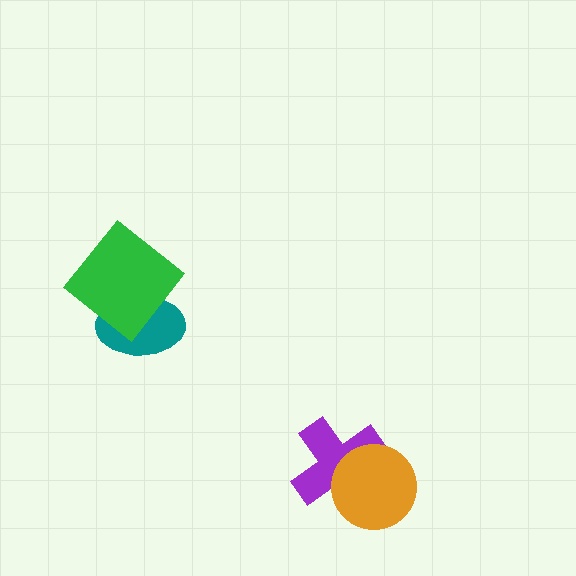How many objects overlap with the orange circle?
1 object overlaps with the orange circle.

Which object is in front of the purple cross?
The orange circle is in front of the purple cross.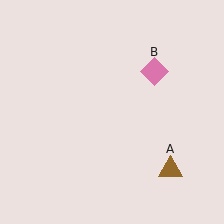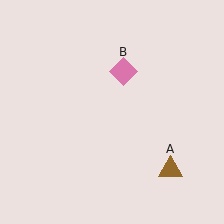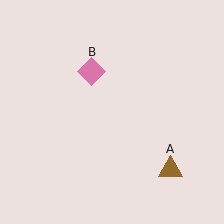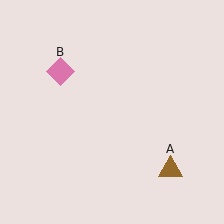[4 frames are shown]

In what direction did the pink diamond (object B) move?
The pink diamond (object B) moved left.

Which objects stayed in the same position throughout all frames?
Brown triangle (object A) remained stationary.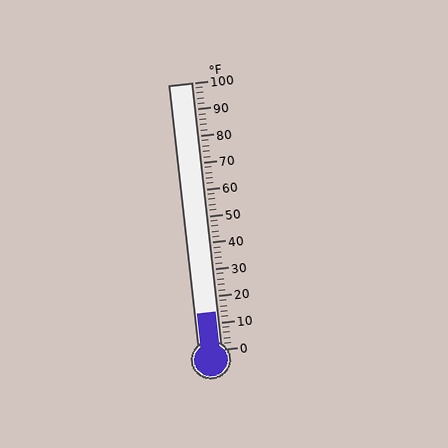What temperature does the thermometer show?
The thermometer shows approximately 14°F.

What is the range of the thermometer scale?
The thermometer scale ranges from 0°F to 100°F.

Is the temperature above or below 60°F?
The temperature is below 60°F.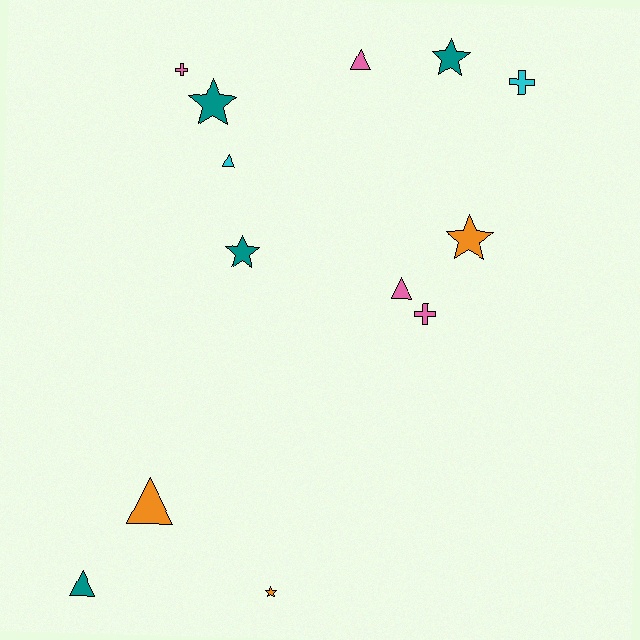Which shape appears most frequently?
Triangle, with 5 objects.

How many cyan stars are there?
There are no cyan stars.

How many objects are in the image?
There are 13 objects.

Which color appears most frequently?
Pink, with 4 objects.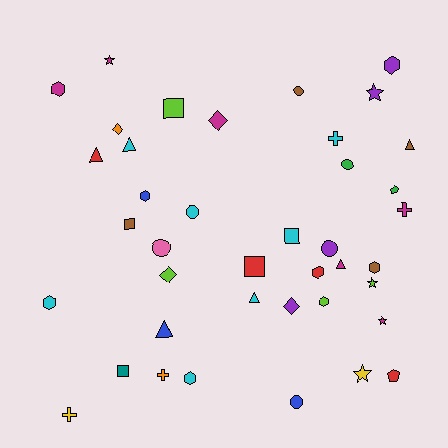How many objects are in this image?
There are 40 objects.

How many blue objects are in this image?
There are 3 blue objects.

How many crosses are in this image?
There are 4 crosses.